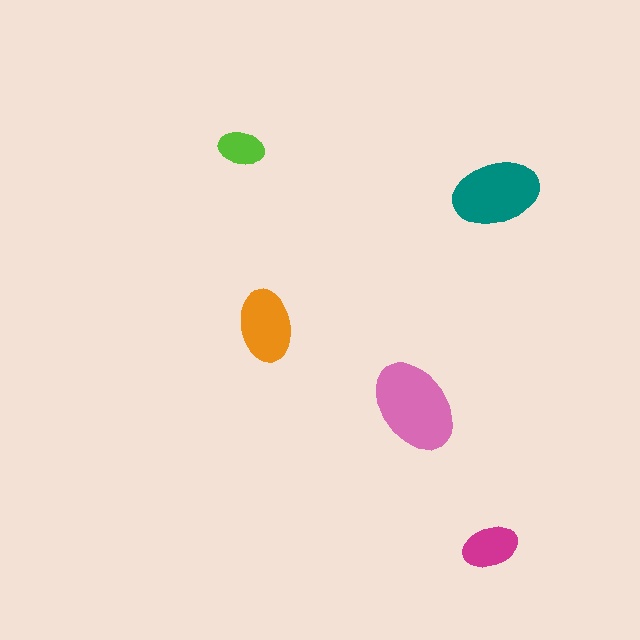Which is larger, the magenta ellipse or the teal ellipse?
The teal one.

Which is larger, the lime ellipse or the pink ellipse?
The pink one.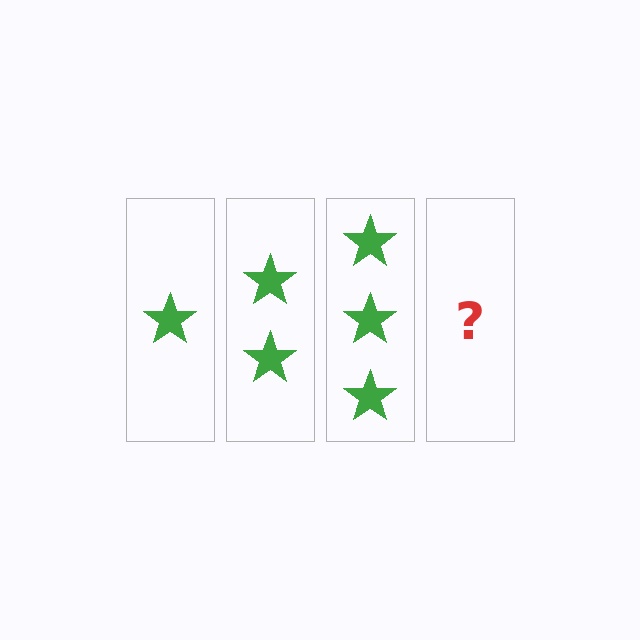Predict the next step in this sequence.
The next step is 4 stars.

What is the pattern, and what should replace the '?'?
The pattern is that each step adds one more star. The '?' should be 4 stars.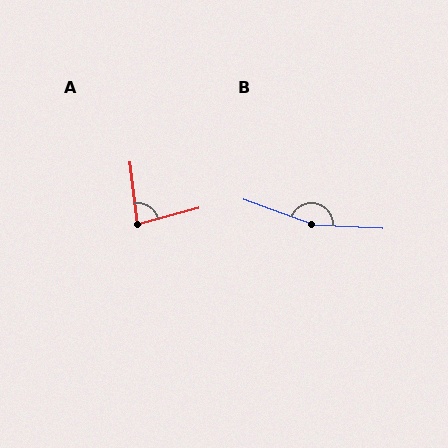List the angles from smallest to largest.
A (82°), B (163°).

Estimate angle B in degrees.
Approximately 163 degrees.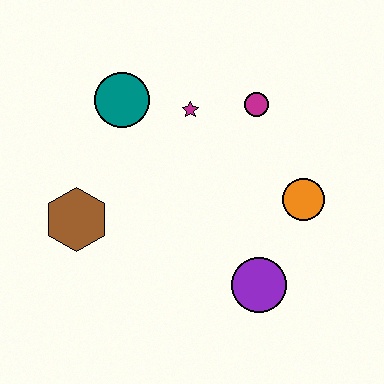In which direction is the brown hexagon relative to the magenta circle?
The brown hexagon is to the left of the magenta circle.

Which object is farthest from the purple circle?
The teal circle is farthest from the purple circle.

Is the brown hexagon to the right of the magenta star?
No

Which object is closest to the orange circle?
The purple circle is closest to the orange circle.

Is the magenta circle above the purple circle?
Yes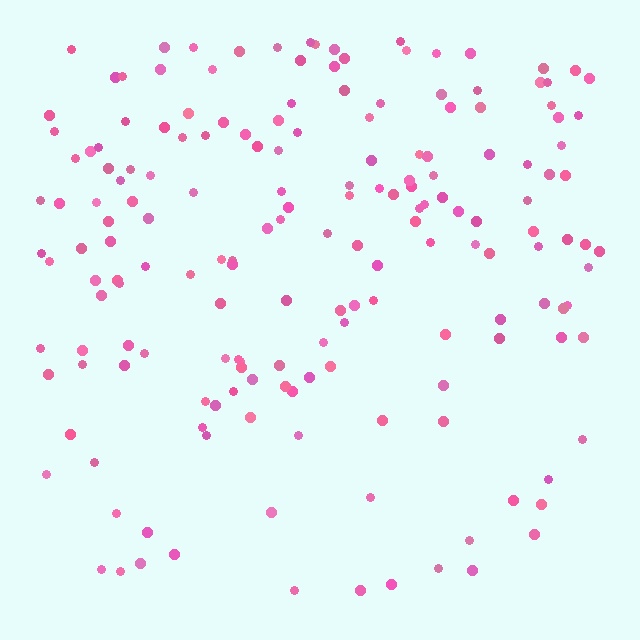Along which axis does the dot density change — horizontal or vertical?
Vertical.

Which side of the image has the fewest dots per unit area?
The bottom.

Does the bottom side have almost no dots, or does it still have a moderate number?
Still a moderate number, just noticeably fewer than the top.